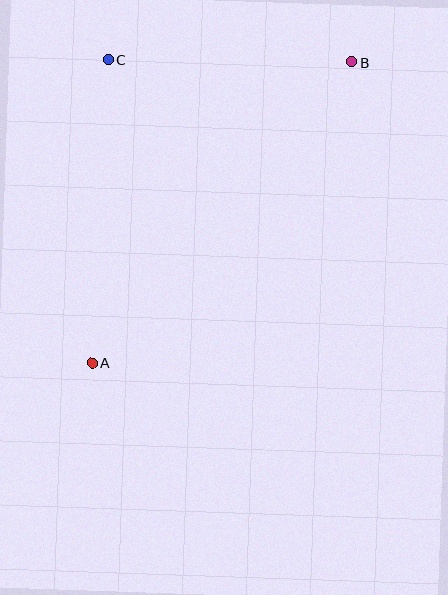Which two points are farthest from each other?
Points A and B are farthest from each other.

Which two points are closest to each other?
Points B and C are closest to each other.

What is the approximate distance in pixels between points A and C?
The distance between A and C is approximately 304 pixels.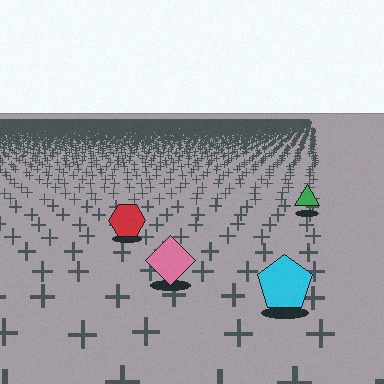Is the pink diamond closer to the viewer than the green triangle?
Yes. The pink diamond is closer — you can tell from the texture gradient: the ground texture is coarser near it.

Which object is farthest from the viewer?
The green triangle is farthest from the viewer. It appears smaller and the ground texture around it is denser.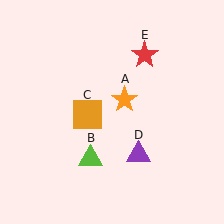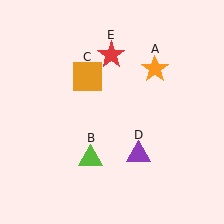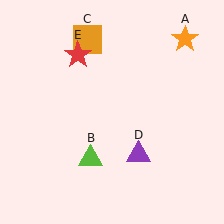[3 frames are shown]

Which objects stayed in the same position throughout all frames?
Lime triangle (object B) and purple triangle (object D) remained stationary.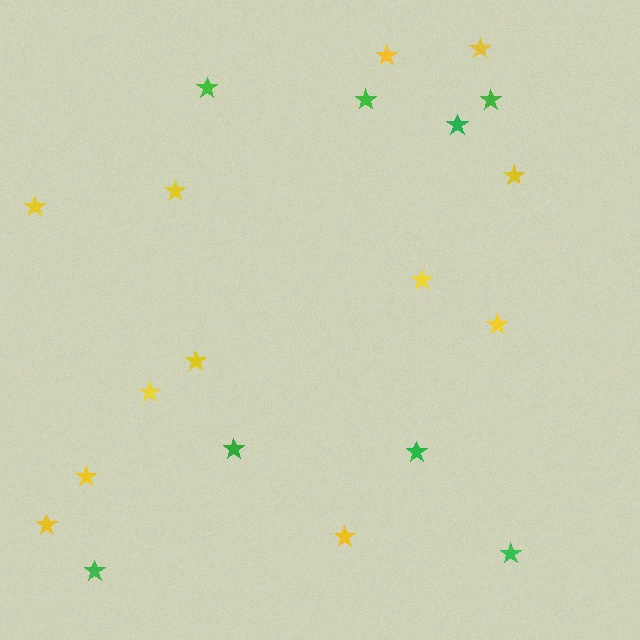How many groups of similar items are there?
There are 2 groups: one group of green stars (8) and one group of yellow stars (12).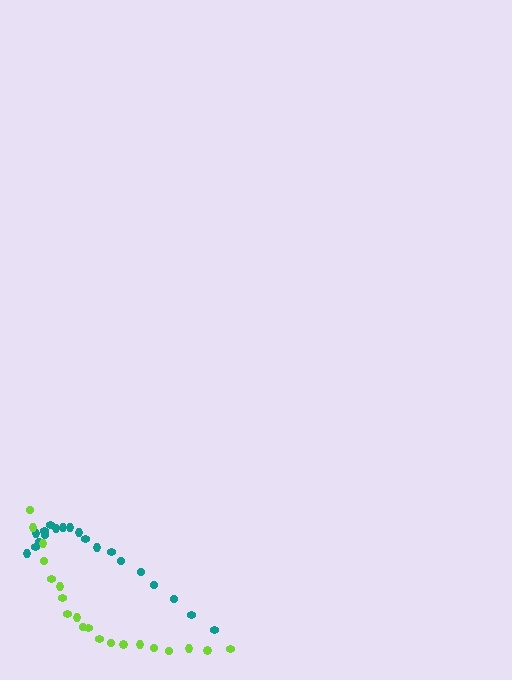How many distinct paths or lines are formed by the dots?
There are 2 distinct paths.